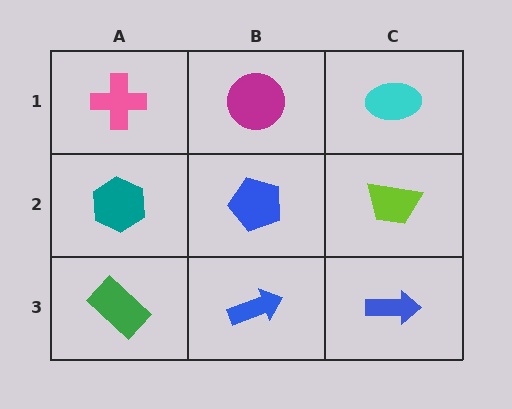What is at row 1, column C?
A cyan ellipse.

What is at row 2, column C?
A lime trapezoid.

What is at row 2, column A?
A teal hexagon.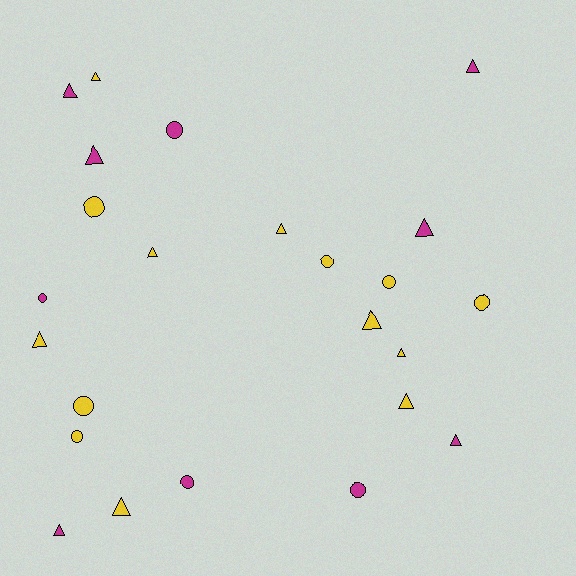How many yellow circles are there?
There are 6 yellow circles.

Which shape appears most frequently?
Triangle, with 14 objects.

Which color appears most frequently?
Yellow, with 14 objects.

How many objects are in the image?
There are 24 objects.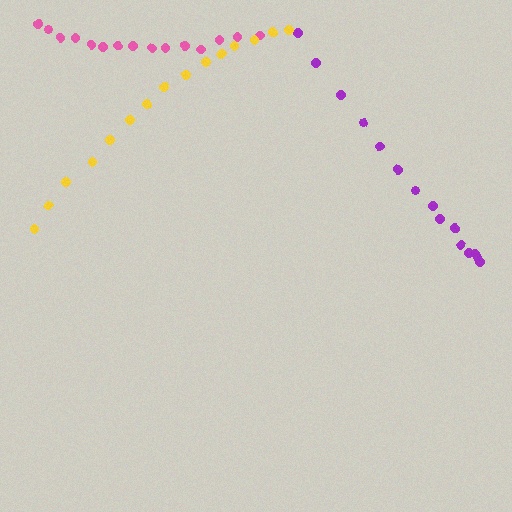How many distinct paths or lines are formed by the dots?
There are 3 distinct paths.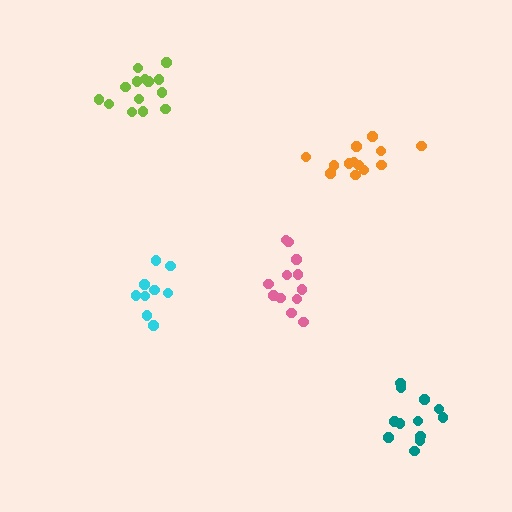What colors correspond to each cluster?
The clusters are colored: pink, teal, lime, orange, cyan.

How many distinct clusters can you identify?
There are 5 distinct clusters.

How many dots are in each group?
Group 1: 12 dots, Group 2: 12 dots, Group 3: 14 dots, Group 4: 13 dots, Group 5: 10 dots (61 total).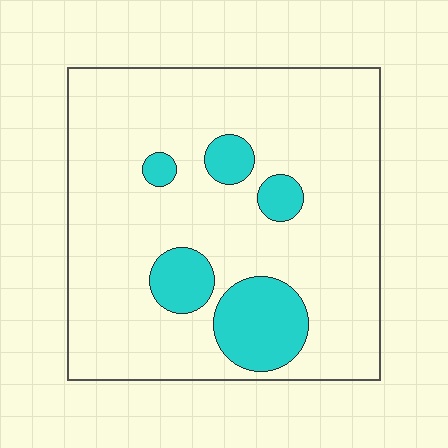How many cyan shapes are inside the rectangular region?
5.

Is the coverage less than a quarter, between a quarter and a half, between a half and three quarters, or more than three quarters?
Less than a quarter.